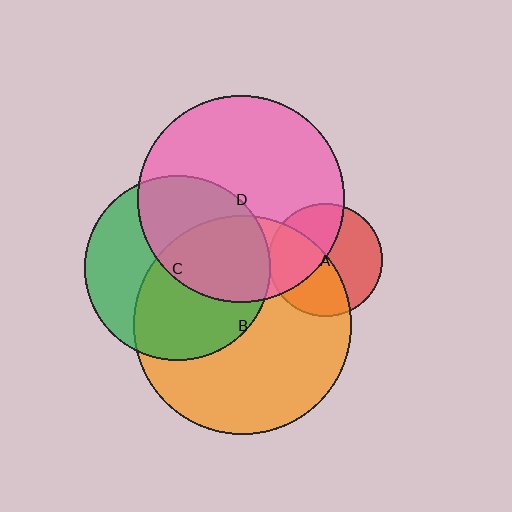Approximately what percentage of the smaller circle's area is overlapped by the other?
Approximately 45%.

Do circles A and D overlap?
Yes.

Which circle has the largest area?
Circle B (orange).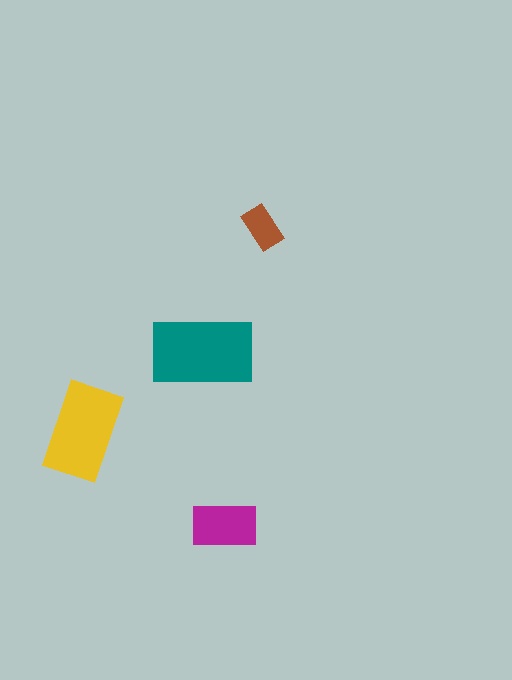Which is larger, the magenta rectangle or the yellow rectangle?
The yellow one.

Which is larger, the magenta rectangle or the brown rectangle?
The magenta one.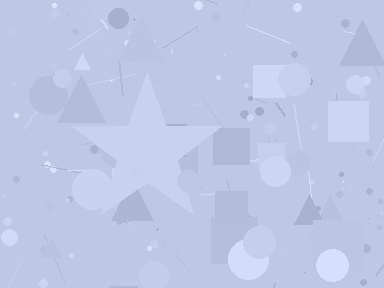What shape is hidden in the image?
A star is hidden in the image.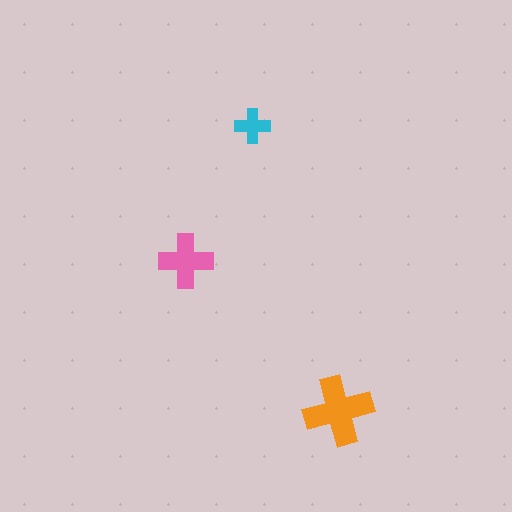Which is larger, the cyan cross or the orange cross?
The orange one.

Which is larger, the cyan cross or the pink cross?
The pink one.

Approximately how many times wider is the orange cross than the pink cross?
About 1.5 times wider.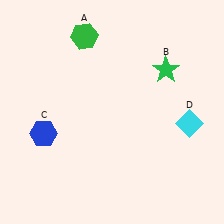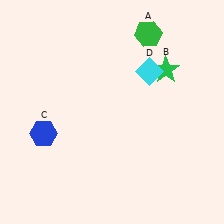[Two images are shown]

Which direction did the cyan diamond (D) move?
The cyan diamond (D) moved up.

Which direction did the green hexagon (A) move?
The green hexagon (A) moved right.